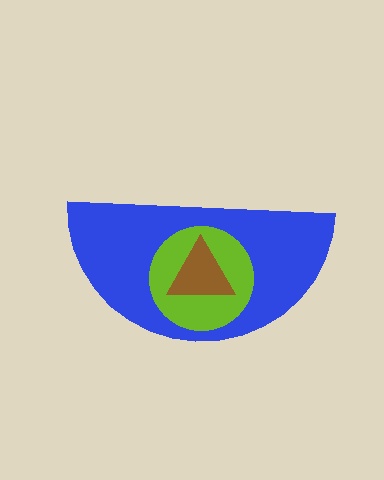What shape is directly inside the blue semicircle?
The lime circle.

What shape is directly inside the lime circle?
The brown triangle.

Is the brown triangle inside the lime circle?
Yes.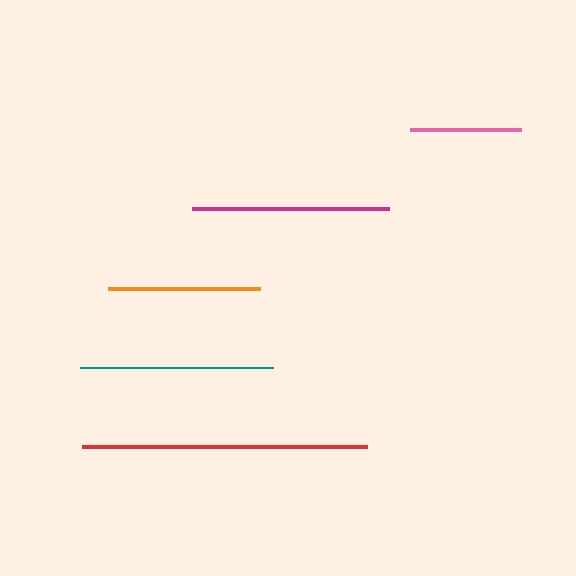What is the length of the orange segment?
The orange segment is approximately 152 pixels long.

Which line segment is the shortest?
The pink line is the shortest at approximately 112 pixels.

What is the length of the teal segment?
The teal segment is approximately 194 pixels long.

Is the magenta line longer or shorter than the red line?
The red line is longer than the magenta line.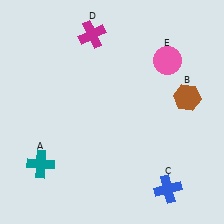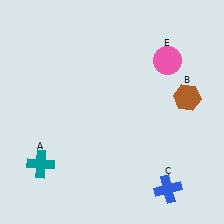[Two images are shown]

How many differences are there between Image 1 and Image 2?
There is 1 difference between the two images.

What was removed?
The magenta cross (D) was removed in Image 2.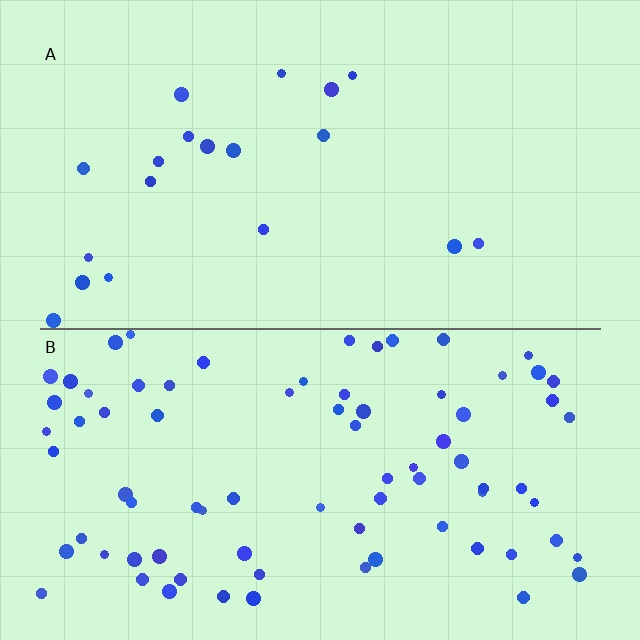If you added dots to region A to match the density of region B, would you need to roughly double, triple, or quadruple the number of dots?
Approximately quadruple.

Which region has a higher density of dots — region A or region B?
B (the bottom).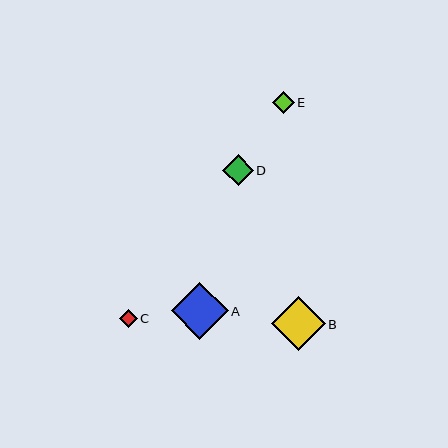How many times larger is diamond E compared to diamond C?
Diamond E is approximately 1.2 times the size of diamond C.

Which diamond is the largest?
Diamond A is the largest with a size of approximately 57 pixels.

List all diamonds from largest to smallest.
From largest to smallest: A, B, D, E, C.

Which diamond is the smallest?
Diamond C is the smallest with a size of approximately 18 pixels.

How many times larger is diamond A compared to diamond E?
Diamond A is approximately 2.6 times the size of diamond E.